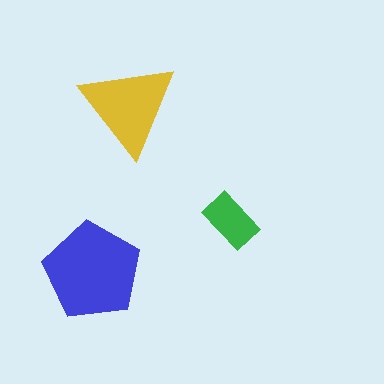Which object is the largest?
The blue pentagon.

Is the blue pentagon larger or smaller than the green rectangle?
Larger.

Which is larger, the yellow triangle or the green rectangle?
The yellow triangle.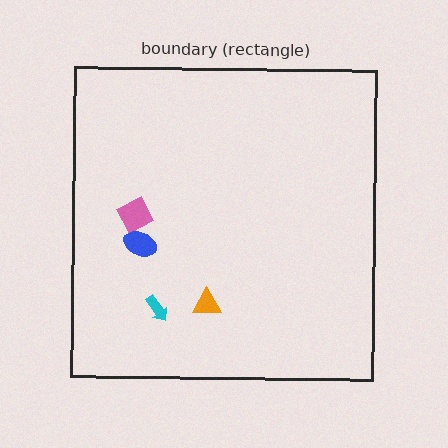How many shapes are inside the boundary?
4 inside, 0 outside.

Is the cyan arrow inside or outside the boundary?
Inside.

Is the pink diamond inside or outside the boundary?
Inside.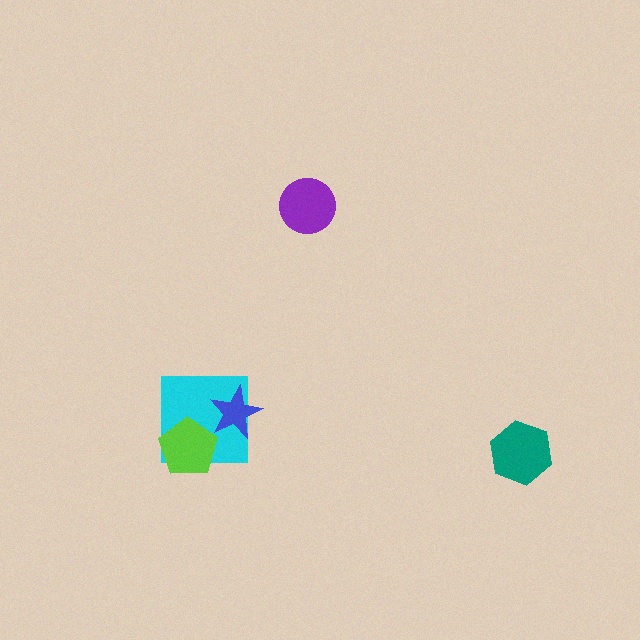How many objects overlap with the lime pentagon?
1 object overlaps with the lime pentagon.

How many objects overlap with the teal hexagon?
0 objects overlap with the teal hexagon.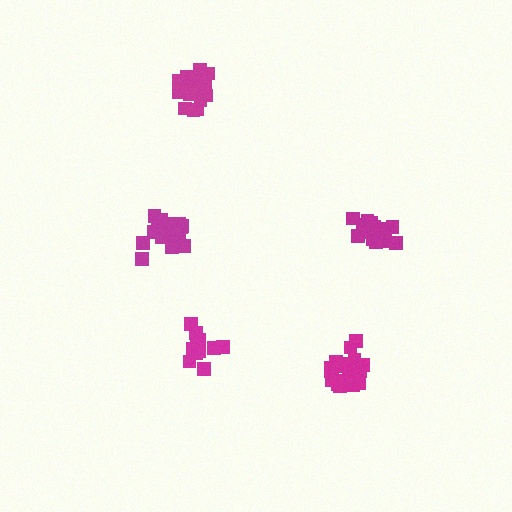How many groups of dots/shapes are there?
There are 5 groups.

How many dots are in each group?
Group 1: 16 dots, Group 2: 19 dots, Group 3: 17 dots, Group 4: 19 dots, Group 5: 18 dots (89 total).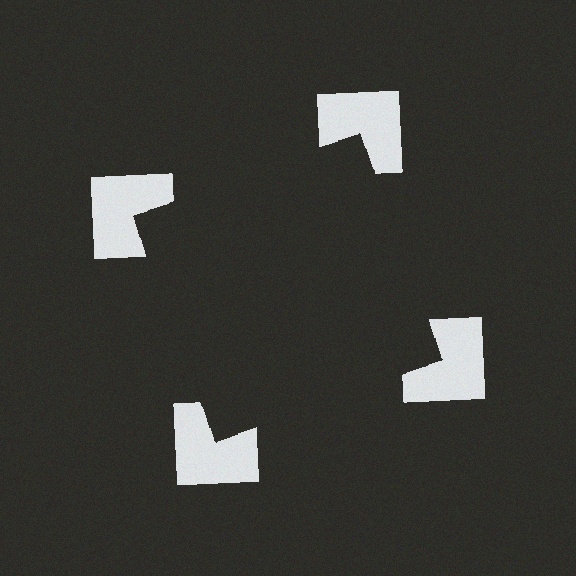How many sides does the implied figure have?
4 sides.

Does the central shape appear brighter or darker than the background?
It typically appears slightly darker than the background, even though no actual brightness change is drawn.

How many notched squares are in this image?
There are 4 — one at each vertex of the illusory square.